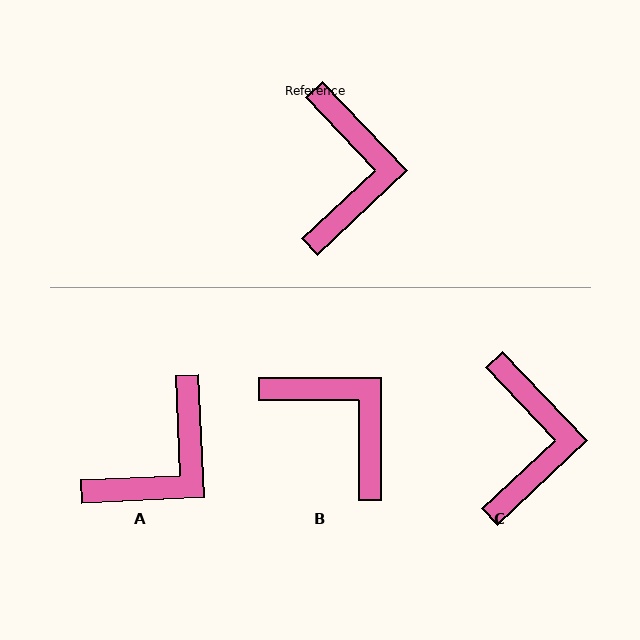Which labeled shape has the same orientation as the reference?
C.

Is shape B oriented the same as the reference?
No, it is off by about 46 degrees.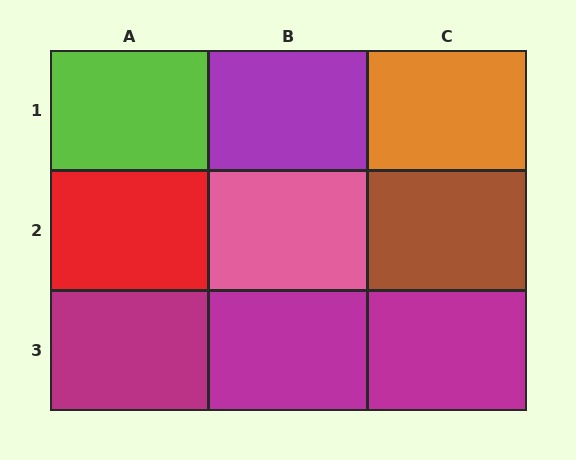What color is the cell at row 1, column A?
Lime.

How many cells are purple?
1 cell is purple.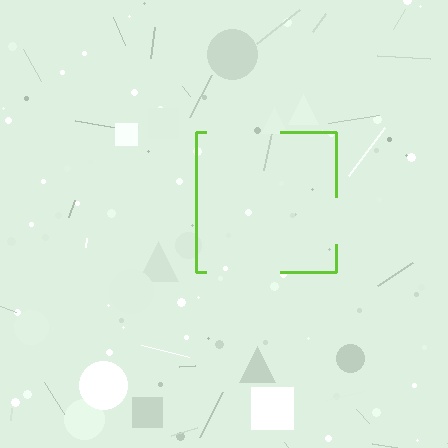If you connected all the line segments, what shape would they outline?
They would outline a square.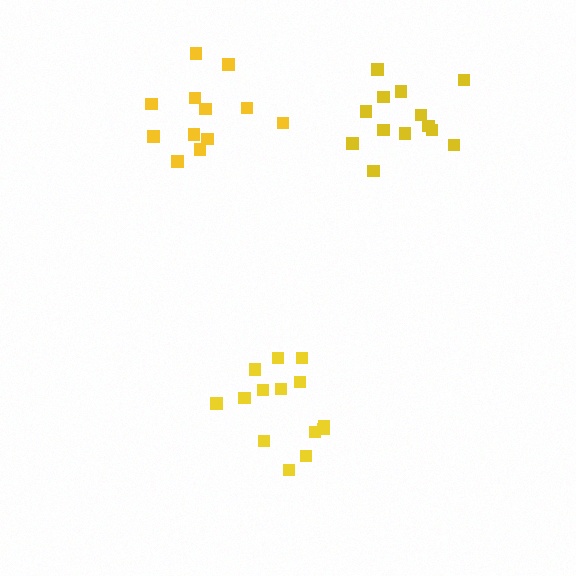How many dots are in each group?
Group 1: 13 dots, Group 2: 14 dots, Group 3: 12 dots (39 total).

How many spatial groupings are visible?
There are 3 spatial groupings.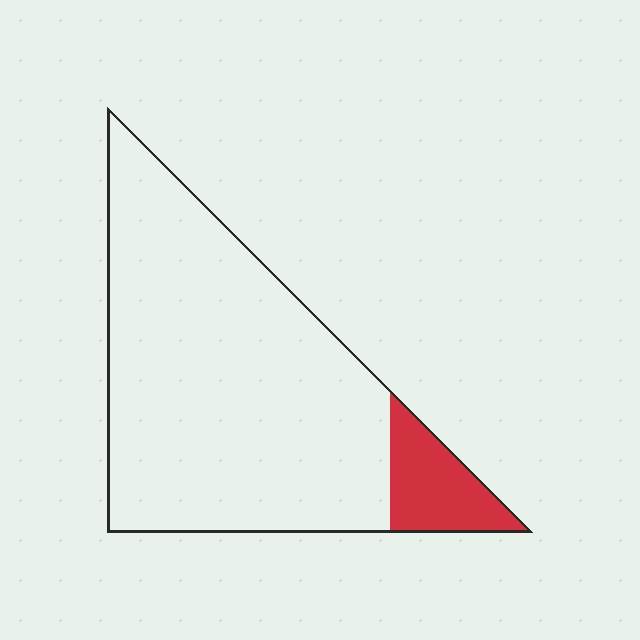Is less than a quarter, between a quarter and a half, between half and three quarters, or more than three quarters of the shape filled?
Less than a quarter.